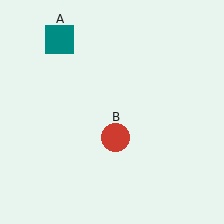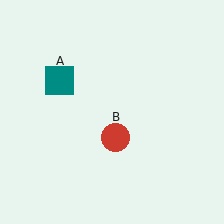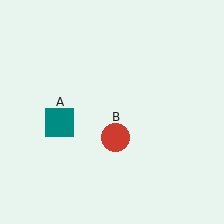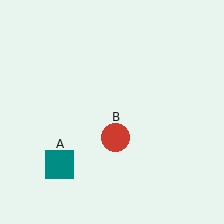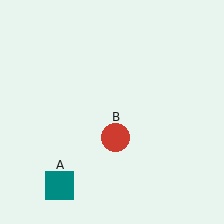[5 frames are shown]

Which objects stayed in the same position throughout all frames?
Red circle (object B) remained stationary.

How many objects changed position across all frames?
1 object changed position: teal square (object A).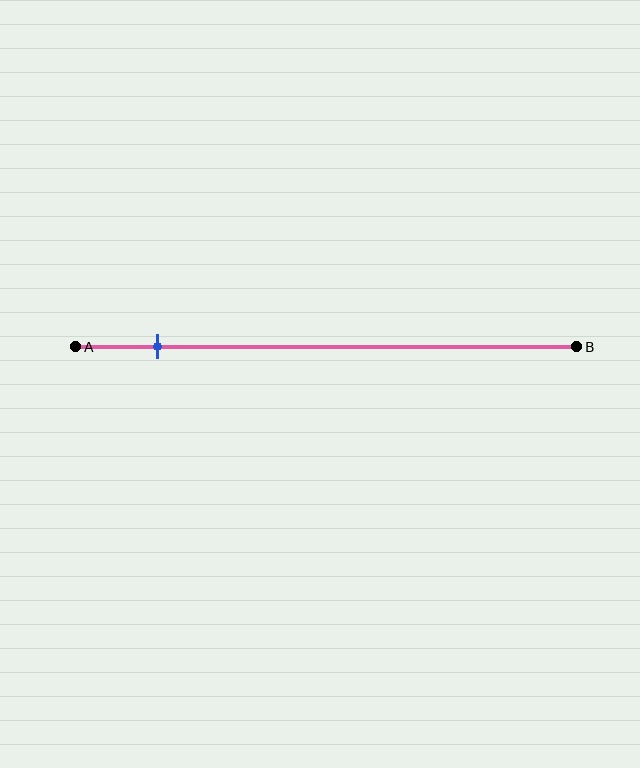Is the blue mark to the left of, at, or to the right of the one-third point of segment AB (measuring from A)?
The blue mark is to the left of the one-third point of segment AB.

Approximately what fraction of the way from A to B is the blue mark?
The blue mark is approximately 15% of the way from A to B.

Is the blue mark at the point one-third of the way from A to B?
No, the mark is at about 15% from A, not at the 33% one-third point.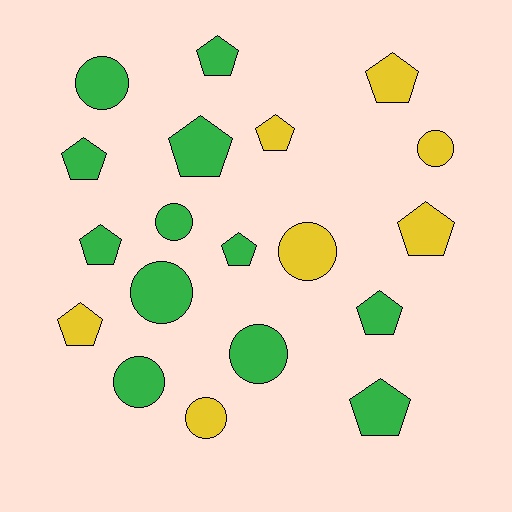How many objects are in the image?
There are 19 objects.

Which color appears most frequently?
Green, with 12 objects.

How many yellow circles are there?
There are 3 yellow circles.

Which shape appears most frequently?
Pentagon, with 11 objects.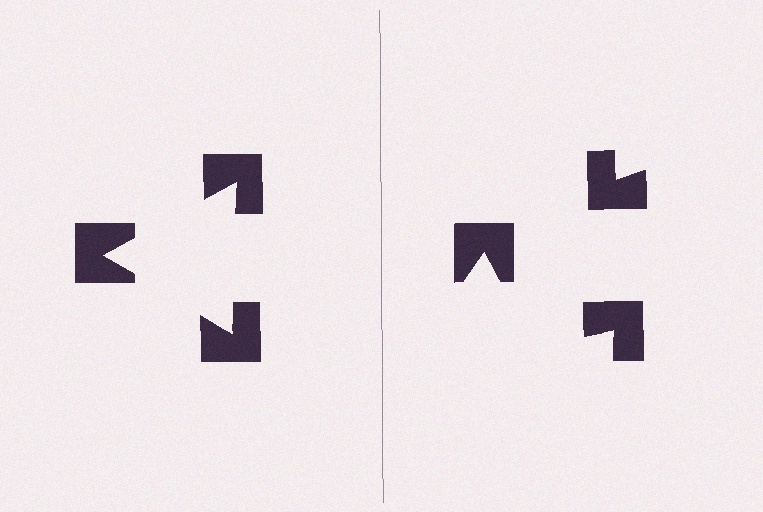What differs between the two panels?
The notched squares are positioned identically on both sides; only the wedge orientations differ. On the left they align to a triangle; on the right they are misaligned.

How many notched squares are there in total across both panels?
6 — 3 on each side.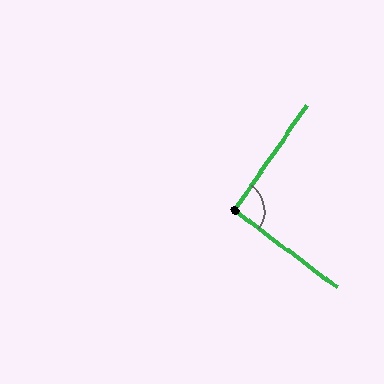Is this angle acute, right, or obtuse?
It is approximately a right angle.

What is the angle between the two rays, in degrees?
Approximately 92 degrees.